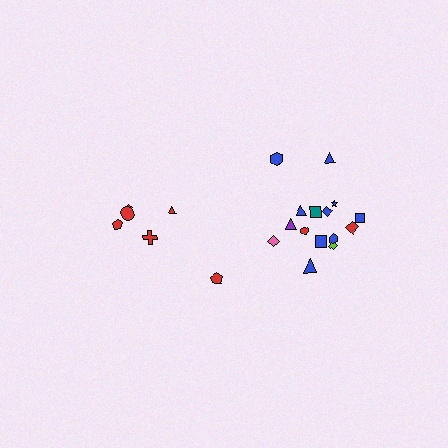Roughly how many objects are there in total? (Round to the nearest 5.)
Roughly 20 objects in total.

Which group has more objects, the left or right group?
The right group.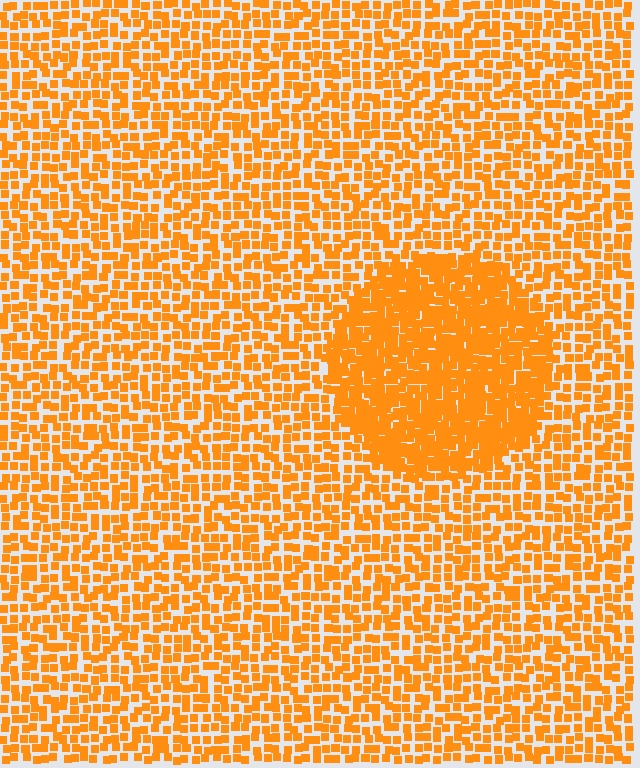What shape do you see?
I see a circle.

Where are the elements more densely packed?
The elements are more densely packed inside the circle boundary.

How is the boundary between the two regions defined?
The boundary is defined by a change in element density (approximately 1.9x ratio). All elements are the same color, size, and shape.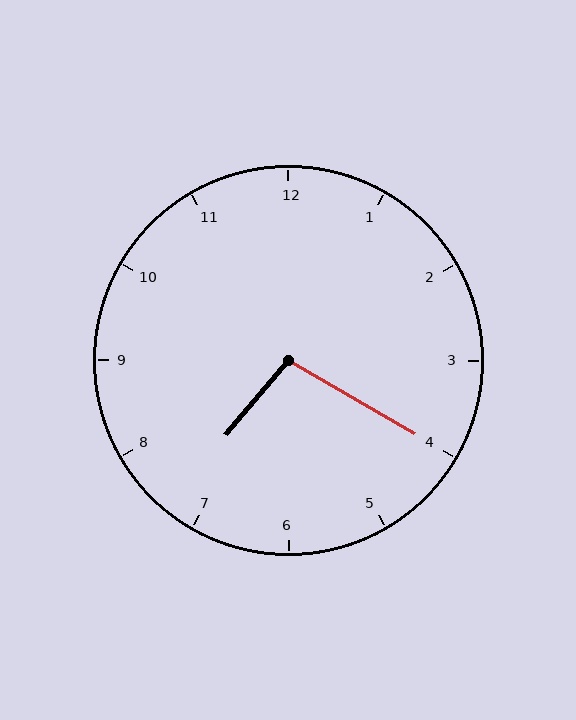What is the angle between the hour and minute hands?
Approximately 100 degrees.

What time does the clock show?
7:20.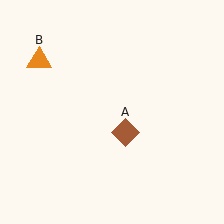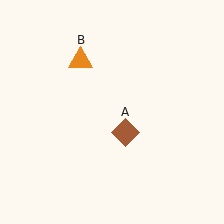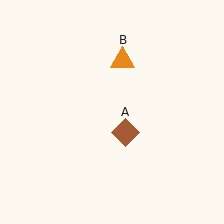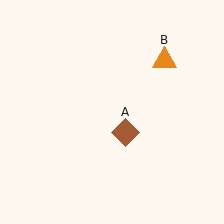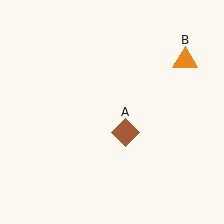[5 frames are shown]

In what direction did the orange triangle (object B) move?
The orange triangle (object B) moved right.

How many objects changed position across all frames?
1 object changed position: orange triangle (object B).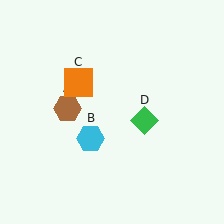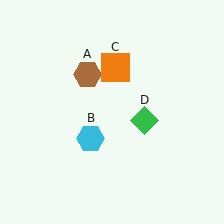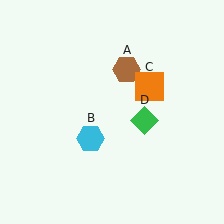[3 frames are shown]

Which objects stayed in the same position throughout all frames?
Cyan hexagon (object B) and green diamond (object D) remained stationary.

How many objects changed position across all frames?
2 objects changed position: brown hexagon (object A), orange square (object C).